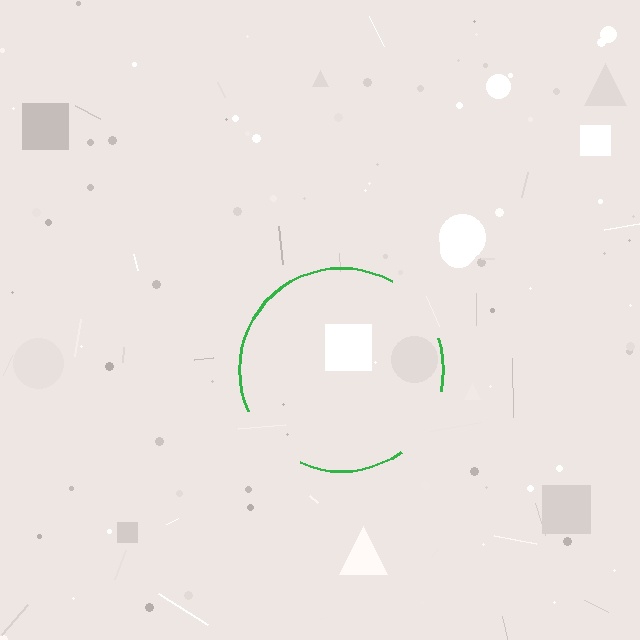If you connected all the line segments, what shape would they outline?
They would outline a circle.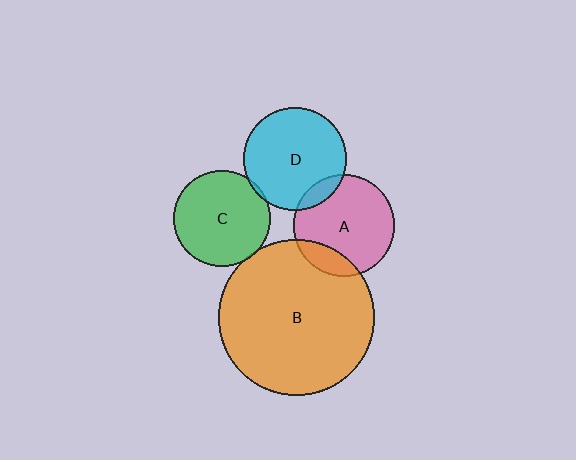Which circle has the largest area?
Circle B (orange).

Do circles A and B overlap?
Yes.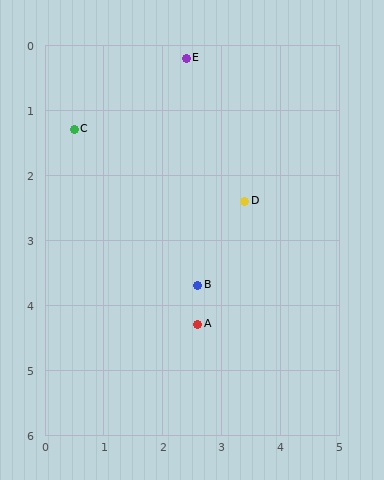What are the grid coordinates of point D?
Point D is at approximately (3.4, 2.4).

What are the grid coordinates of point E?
Point E is at approximately (2.4, 0.2).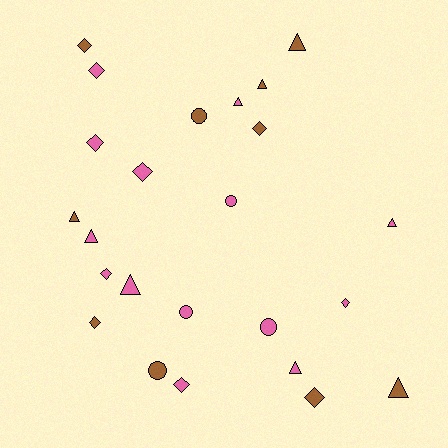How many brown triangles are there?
There are 4 brown triangles.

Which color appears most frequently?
Pink, with 14 objects.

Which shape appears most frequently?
Diamond, with 10 objects.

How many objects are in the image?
There are 24 objects.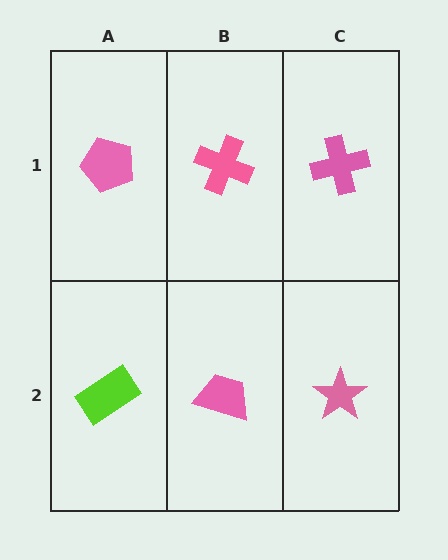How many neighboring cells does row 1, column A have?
2.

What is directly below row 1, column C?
A pink star.